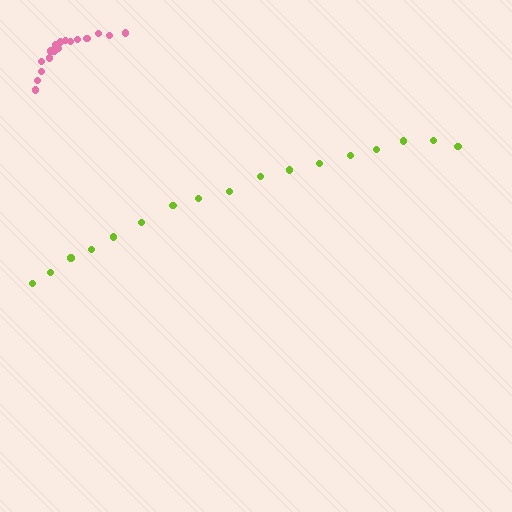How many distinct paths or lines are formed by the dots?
There are 2 distinct paths.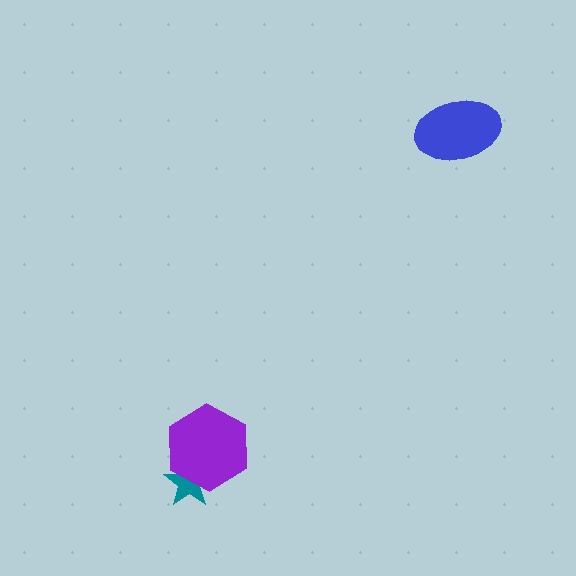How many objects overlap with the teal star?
1 object overlaps with the teal star.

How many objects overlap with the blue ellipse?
0 objects overlap with the blue ellipse.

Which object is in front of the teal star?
The purple hexagon is in front of the teal star.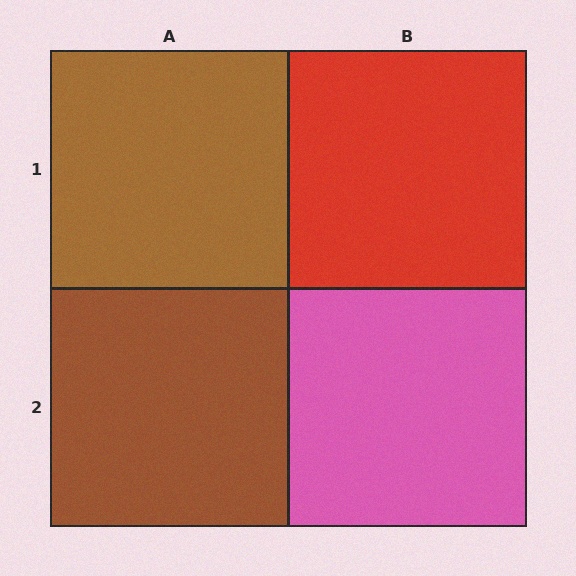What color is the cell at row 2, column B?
Pink.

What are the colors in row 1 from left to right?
Brown, red.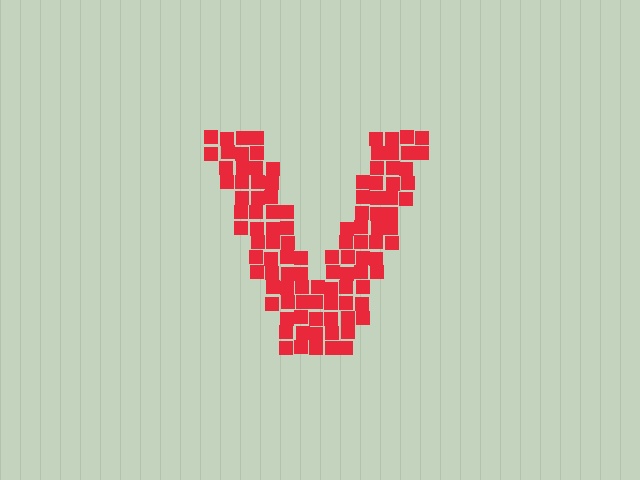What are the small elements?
The small elements are squares.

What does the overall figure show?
The overall figure shows the letter V.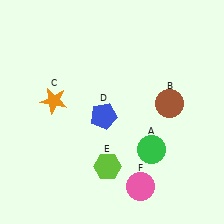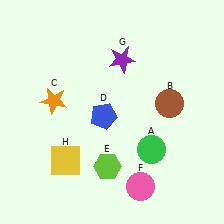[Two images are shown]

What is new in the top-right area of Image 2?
A purple star (G) was added in the top-right area of Image 2.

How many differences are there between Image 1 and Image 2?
There are 2 differences between the two images.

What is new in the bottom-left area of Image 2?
A yellow square (H) was added in the bottom-left area of Image 2.